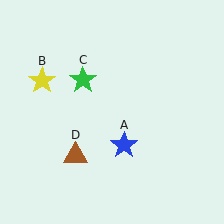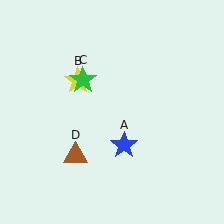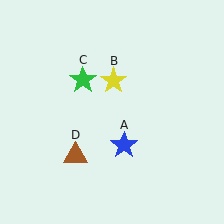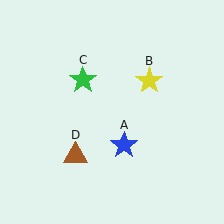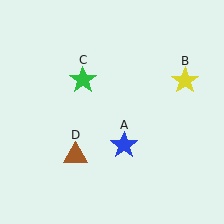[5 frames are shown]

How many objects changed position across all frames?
1 object changed position: yellow star (object B).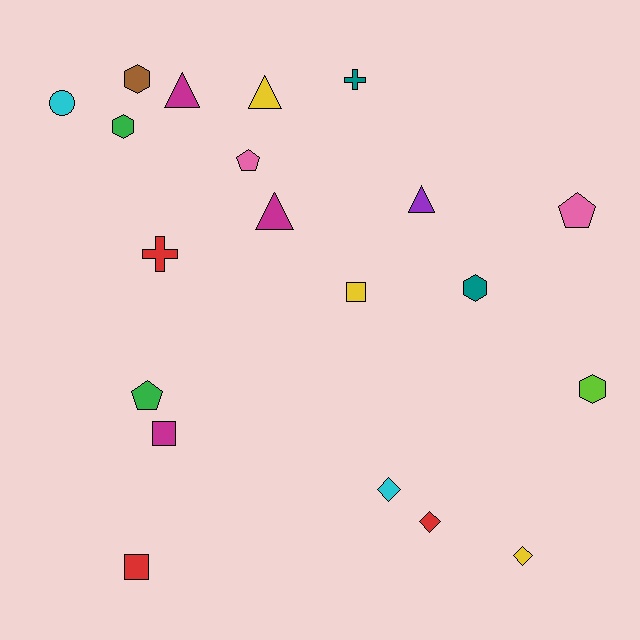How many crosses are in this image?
There are 2 crosses.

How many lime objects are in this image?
There is 1 lime object.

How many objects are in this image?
There are 20 objects.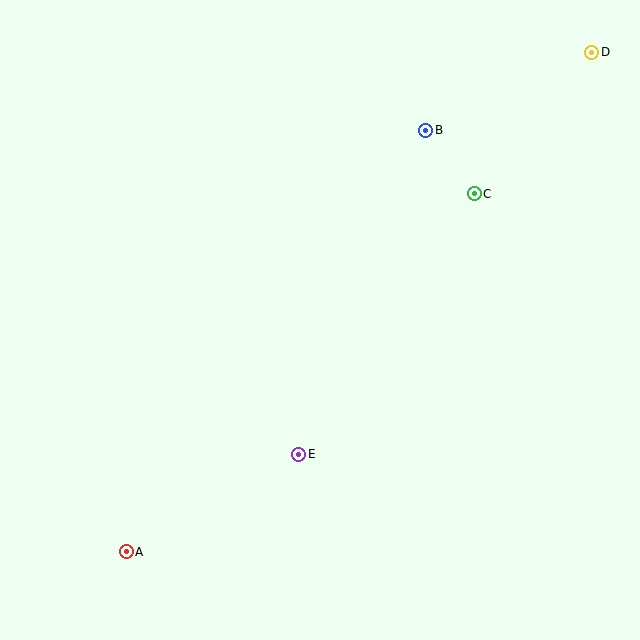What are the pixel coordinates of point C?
Point C is at (474, 194).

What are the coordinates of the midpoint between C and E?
The midpoint between C and E is at (386, 324).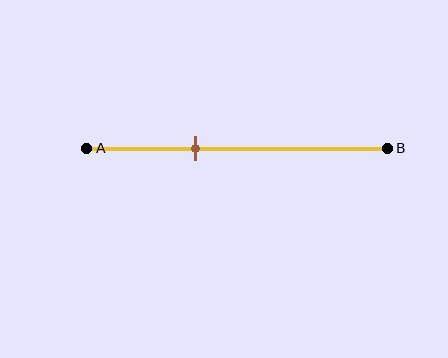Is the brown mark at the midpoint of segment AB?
No, the mark is at about 35% from A, not at the 50% midpoint.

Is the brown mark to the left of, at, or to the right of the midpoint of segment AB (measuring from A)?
The brown mark is to the left of the midpoint of segment AB.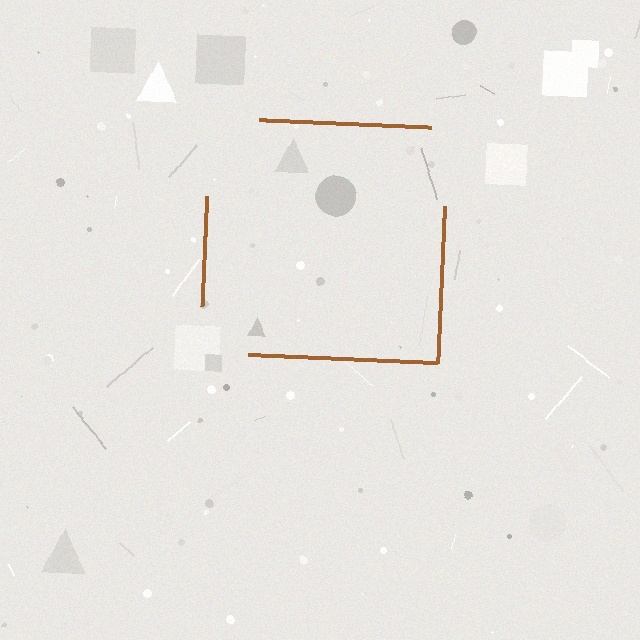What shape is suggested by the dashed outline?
The dashed outline suggests a square.